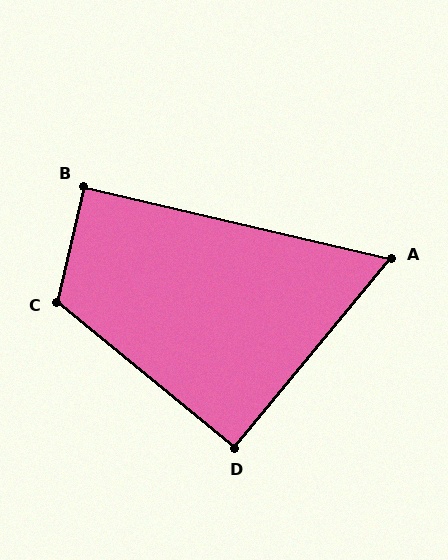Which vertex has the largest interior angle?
C, at approximately 116 degrees.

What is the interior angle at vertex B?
Approximately 90 degrees (approximately right).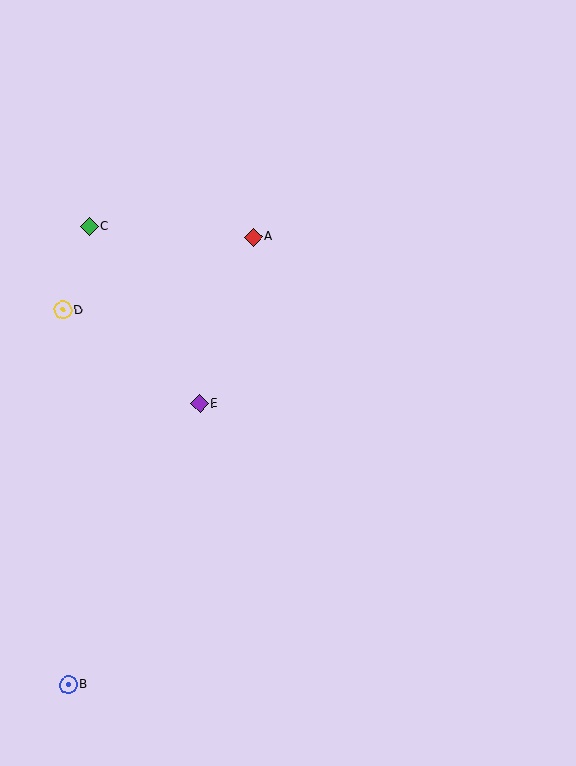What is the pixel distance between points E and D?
The distance between E and D is 165 pixels.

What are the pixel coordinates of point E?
Point E is at (199, 403).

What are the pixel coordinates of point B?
Point B is at (68, 685).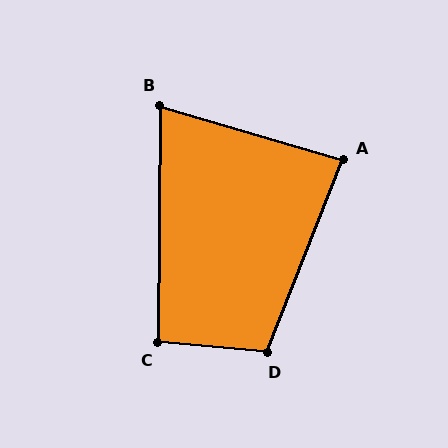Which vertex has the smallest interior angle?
B, at approximately 74 degrees.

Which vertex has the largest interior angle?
D, at approximately 106 degrees.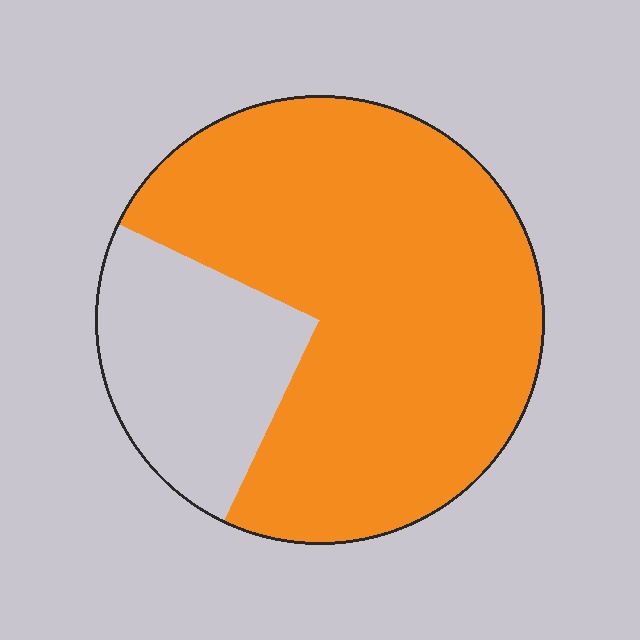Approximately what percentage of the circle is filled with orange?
Approximately 75%.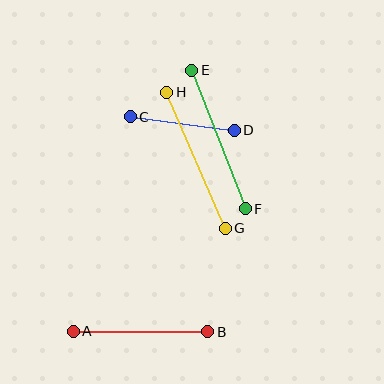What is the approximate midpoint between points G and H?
The midpoint is at approximately (196, 160) pixels.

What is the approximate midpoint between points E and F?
The midpoint is at approximately (218, 139) pixels.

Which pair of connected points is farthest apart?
Points E and F are farthest apart.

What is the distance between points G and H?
The distance is approximately 148 pixels.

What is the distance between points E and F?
The distance is approximately 148 pixels.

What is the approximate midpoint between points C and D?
The midpoint is at approximately (182, 123) pixels.